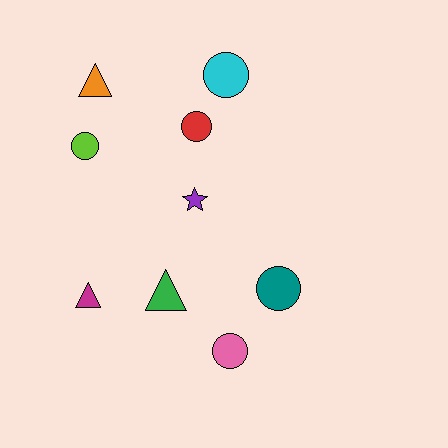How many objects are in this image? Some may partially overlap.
There are 9 objects.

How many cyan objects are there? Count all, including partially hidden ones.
There is 1 cyan object.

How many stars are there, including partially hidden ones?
There is 1 star.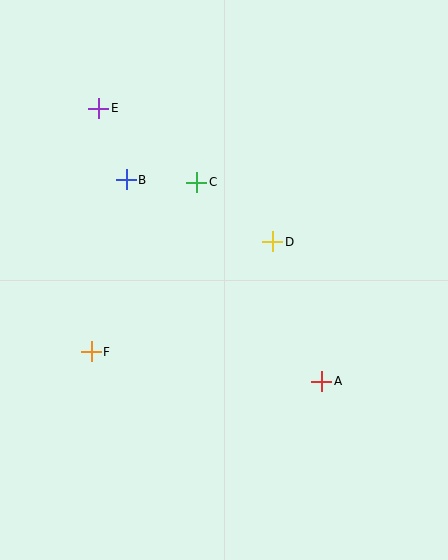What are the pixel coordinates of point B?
Point B is at (126, 180).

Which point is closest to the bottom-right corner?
Point A is closest to the bottom-right corner.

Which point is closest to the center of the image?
Point D at (273, 242) is closest to the center.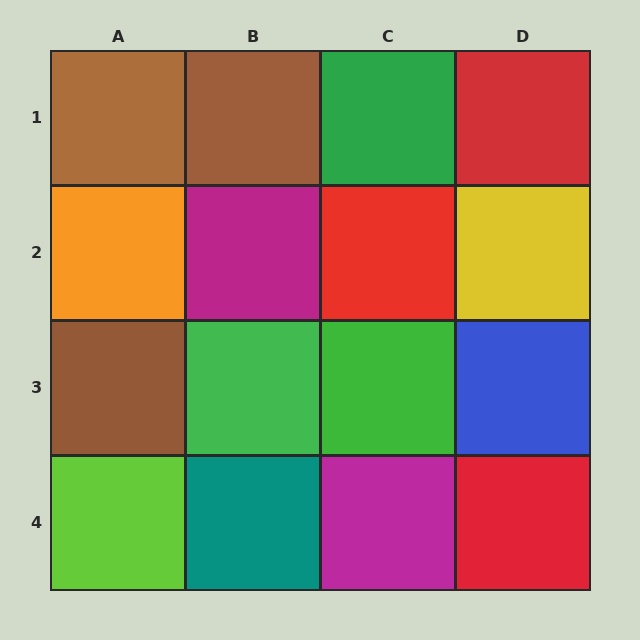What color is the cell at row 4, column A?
Lime.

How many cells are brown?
3 cells are brown.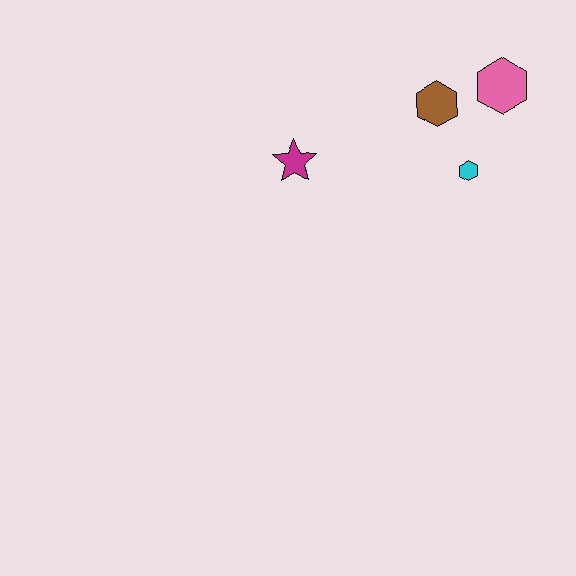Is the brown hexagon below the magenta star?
No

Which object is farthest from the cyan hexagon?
The magenta star is farthest from the cyan hexagon.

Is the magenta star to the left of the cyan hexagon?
Yes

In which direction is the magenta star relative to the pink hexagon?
The magenta star is to the left of the pink hexagon.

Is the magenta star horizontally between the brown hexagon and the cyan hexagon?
No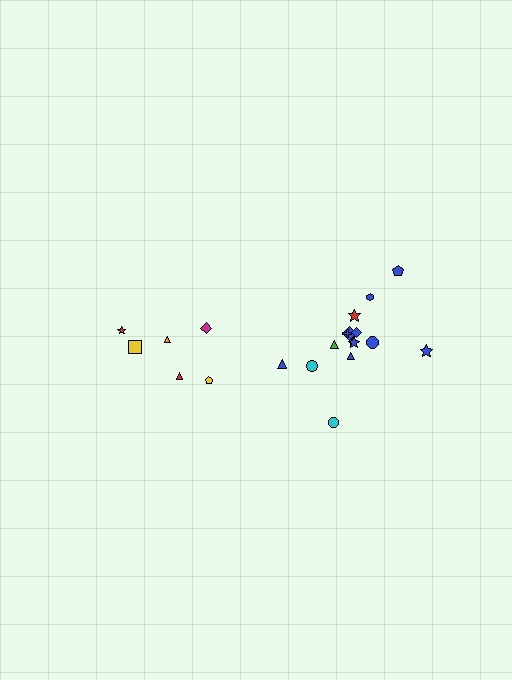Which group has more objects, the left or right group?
The right group.